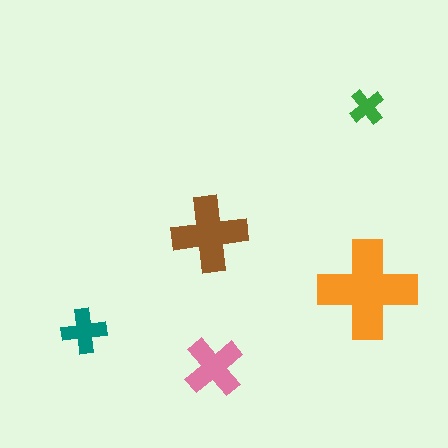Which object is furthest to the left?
The teal cross is leftmost.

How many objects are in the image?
There are 5 objects in the image.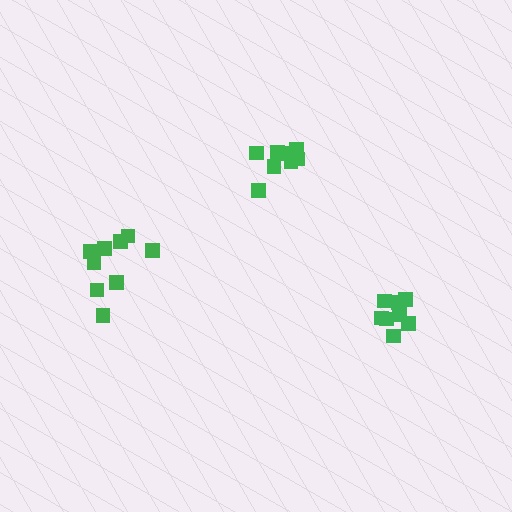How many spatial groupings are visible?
There are 3 spatial groupings.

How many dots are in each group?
Group 1: 8 dots, Group 2: 9 dots, Group 3: 8 dots (25 total).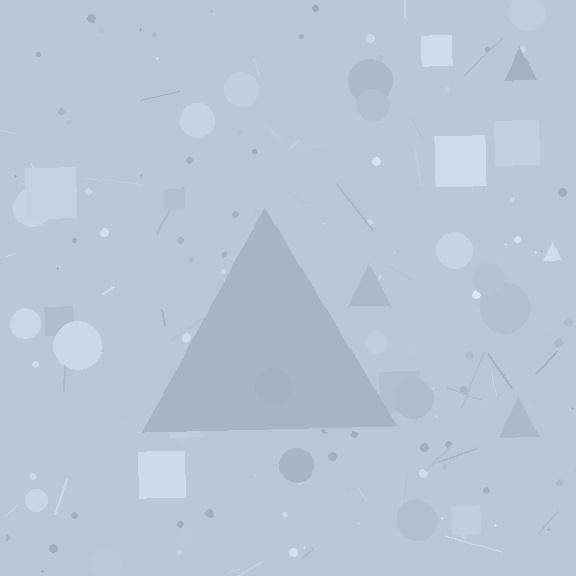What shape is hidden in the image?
A triangle is hidden in the image.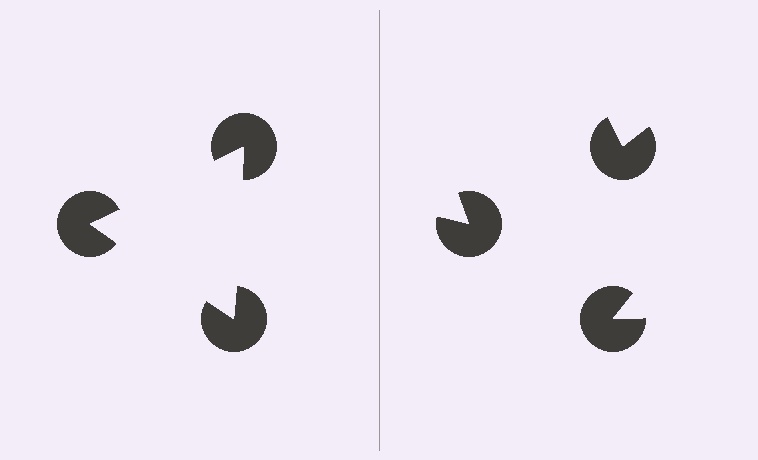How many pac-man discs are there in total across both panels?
6 — 3 on each side.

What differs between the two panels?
The pac-man discs are positioned identically on both sides; only the wedge orientations differ. On the left they align to a triangle; on the right they are misaligned.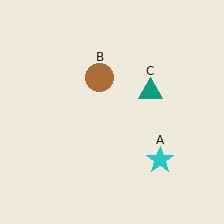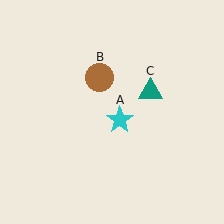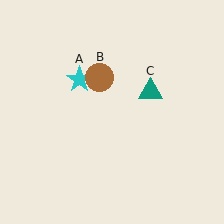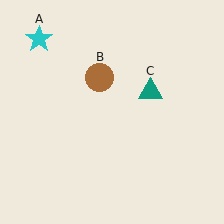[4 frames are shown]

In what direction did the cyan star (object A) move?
The cyan star (object A) moved up and to the left.